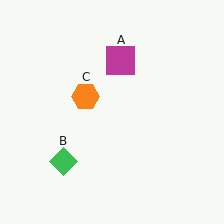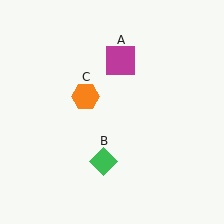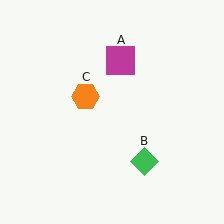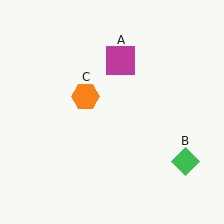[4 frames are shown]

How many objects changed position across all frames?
1 object changed position: green diamond (object B).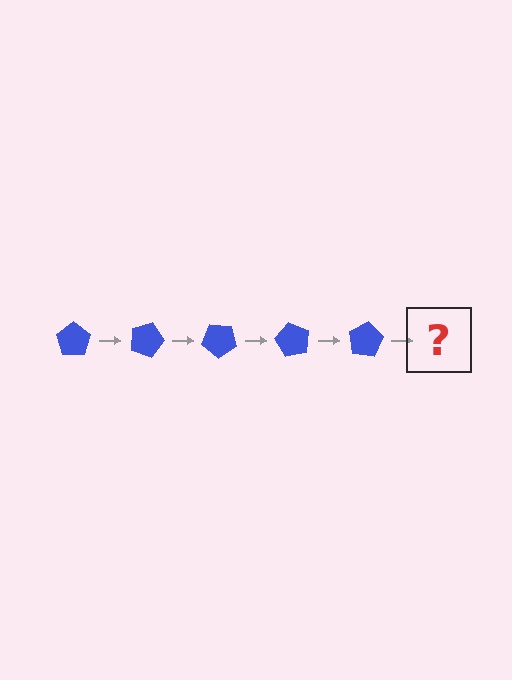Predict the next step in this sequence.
The next step is a blue pentagon rotated 100 degrees.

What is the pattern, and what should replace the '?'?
The pattern is that the pentagon rotates 20 degrees each step. The '?' should be a blue pentagon rotated 100 degrees.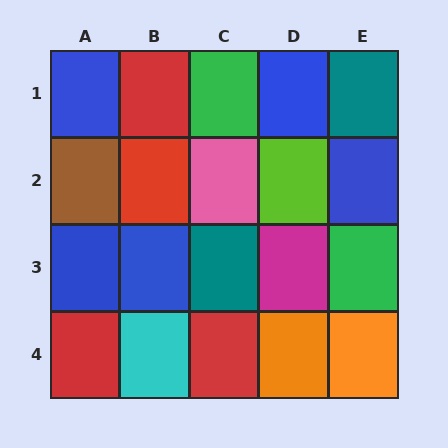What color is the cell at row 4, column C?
Red.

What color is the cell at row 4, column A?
Red.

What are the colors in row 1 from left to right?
Blue, red, green, blue, teal.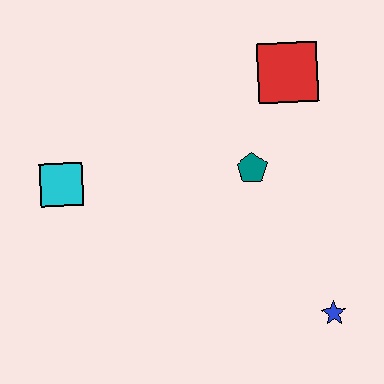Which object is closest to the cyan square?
The teal pentagon is closest to the cyan square.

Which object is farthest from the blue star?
The cyan square is farthest from the blue star.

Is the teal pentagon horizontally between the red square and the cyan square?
Yes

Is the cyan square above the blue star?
Yes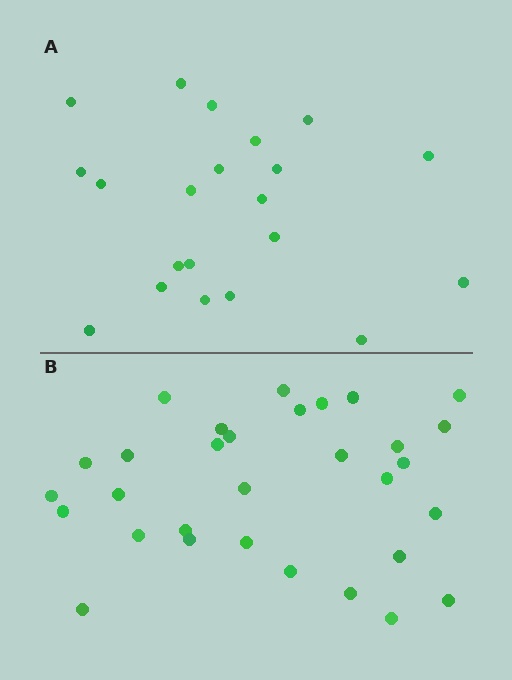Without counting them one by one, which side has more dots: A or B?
Region B (the bottom region) has more dots.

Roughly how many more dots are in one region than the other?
Region B has roughly 10 or so more dots than region A.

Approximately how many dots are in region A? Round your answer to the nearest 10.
About 20 dots. (The exact count is 21, which rounds to 20.)